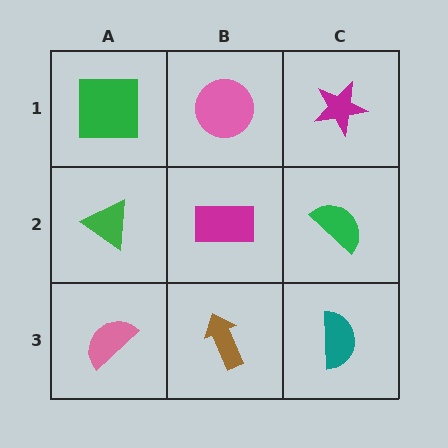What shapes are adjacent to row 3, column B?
A magenta rectangle (row 2, column B), a pink semicircle (row 3, column A), a teal semicircle (row 3, column C).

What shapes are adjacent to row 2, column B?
A pink circle (row 1, column B), a brown arrow (row 3, column B), a green triangle (row 2, column A), a green semicircle (row 2, column C).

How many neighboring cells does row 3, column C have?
2.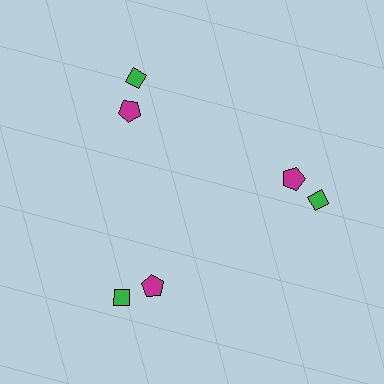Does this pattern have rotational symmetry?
Yes, this pattern has 3-fold rotational symmetry. It looks the same after rotating 120 degrees around the center.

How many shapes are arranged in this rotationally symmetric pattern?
There are 6 shapes, arranged in 3 groups of 2.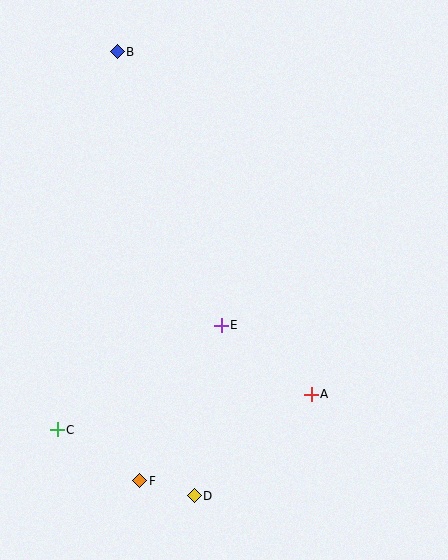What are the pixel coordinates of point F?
Point F is at (140, 481).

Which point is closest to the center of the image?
Point E at (221, 325) is closest to the center.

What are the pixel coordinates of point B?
Point B is at (117, 52).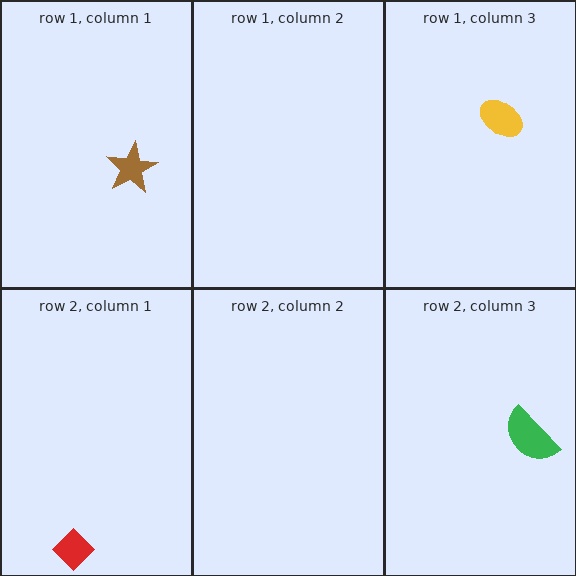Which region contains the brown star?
The row 1, column 1 region.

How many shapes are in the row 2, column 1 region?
1.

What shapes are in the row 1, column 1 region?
The brown star.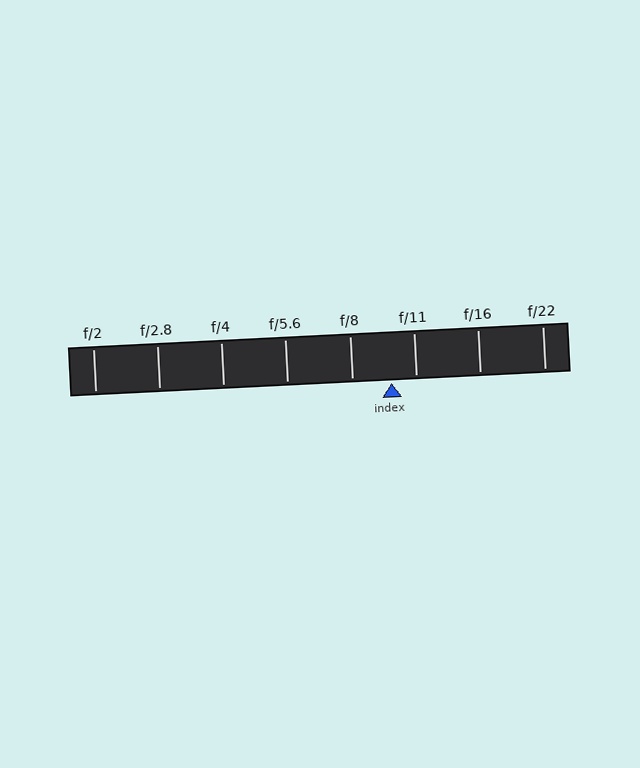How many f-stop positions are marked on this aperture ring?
There are 8 f-stop positions marked.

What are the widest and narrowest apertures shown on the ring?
The widest aperture shown is f/2 and the narrowest is f/22.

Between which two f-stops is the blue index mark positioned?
The index mark is between f/8 and f/11.